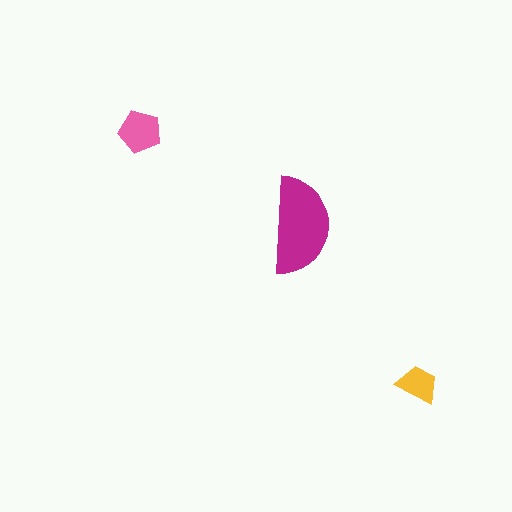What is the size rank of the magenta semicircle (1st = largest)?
1st.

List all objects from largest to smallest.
The magenta semicircle, the pink pentagon, the yellow trapezoid.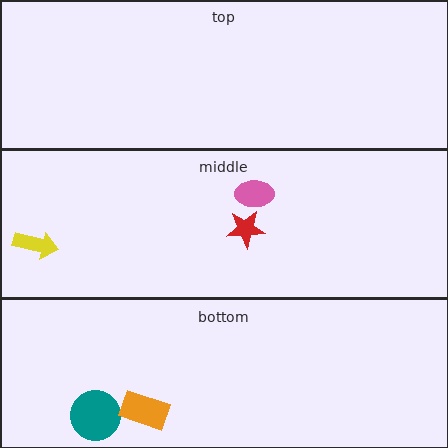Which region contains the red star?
The middle region.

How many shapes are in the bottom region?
2.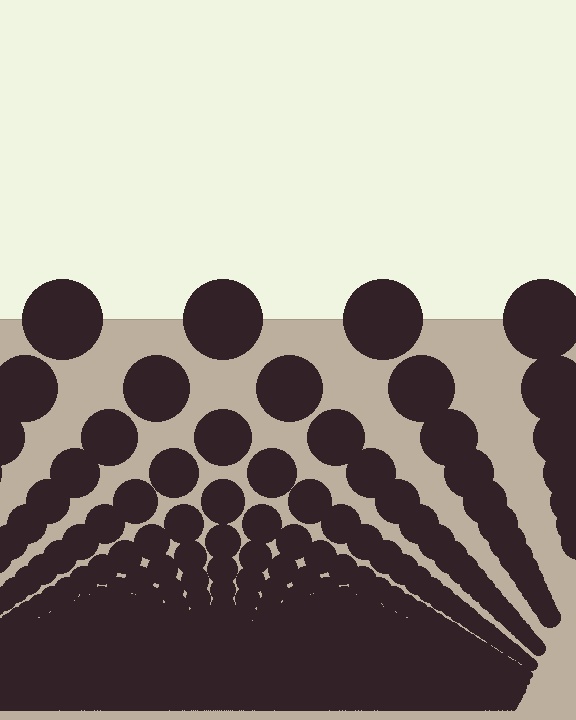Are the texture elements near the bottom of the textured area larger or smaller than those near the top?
Smaller. The gradient is inverted — elements near the bottom are smaller and denser.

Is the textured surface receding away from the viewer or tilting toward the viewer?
The surface appears to tilt toward the viewer. Texture elements get larger and sparser toward the top.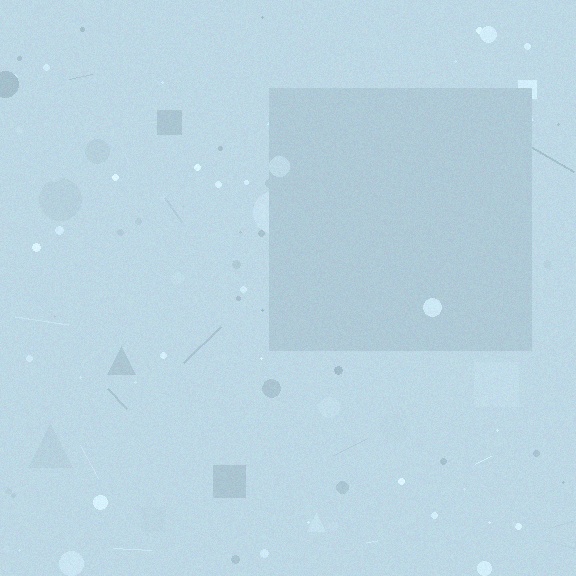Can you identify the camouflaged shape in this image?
The camouflaged shape is a square.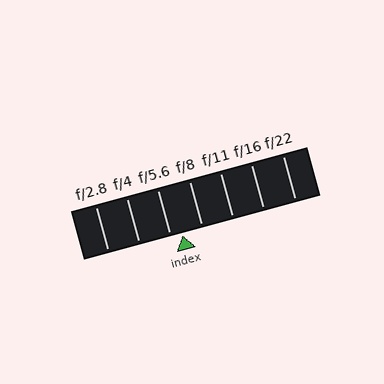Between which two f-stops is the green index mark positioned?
The index mark is between f/5.6 and f/8.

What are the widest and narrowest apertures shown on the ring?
The widest aperture shown is f/2.8 and the narrowest is f/22.